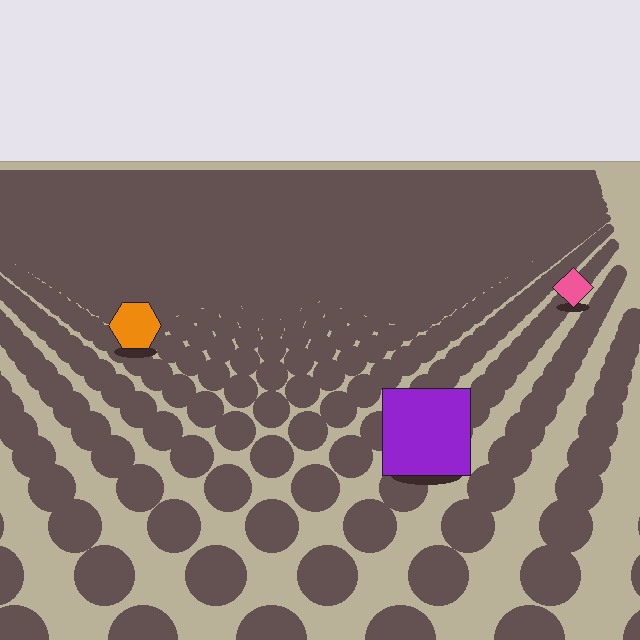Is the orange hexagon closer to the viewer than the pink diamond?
Yes. The orange hexagon is closer — you can tell from the texture gradient: the ground texture is coarser near it.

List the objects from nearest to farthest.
From nearest to farthest: the purple square, the orange hexagon, the pink diamond.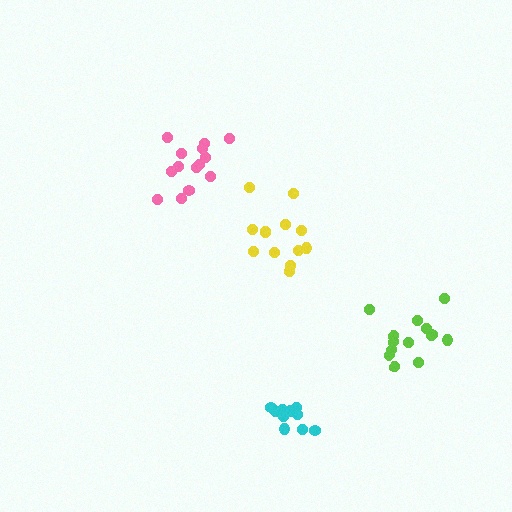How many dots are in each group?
Group 1: 10 dots, Group 2: 13 dots, Group 3: 14 dots, Group 4: 14 dots (51 total).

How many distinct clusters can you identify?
There are 4 distinct clusters.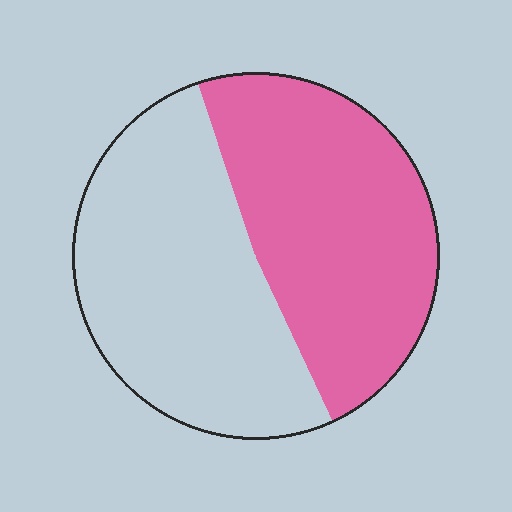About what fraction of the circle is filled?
About one half (1/2).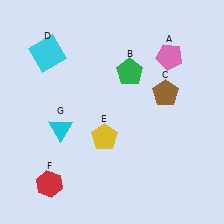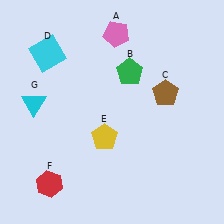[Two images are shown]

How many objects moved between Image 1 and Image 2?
2 objects moved between the two images.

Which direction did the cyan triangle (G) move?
The cyan triangle (G) moved left.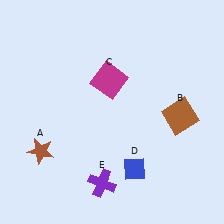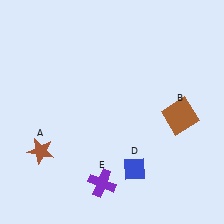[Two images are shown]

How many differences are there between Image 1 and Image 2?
There is 1 difference between the two images.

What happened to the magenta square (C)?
The magenta square (C) was removed in Image 2. It was in the top-left area of Image 1.